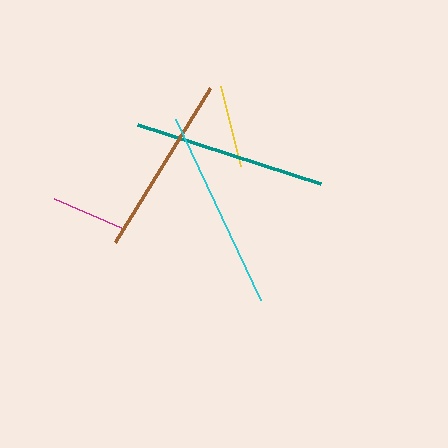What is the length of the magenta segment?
The magenta segment is approximately 73 pixels long.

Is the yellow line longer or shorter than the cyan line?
The cyan line is longer than the yellow line.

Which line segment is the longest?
The cyan line is the longest at approximately 201 pixels.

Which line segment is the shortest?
The magenta line is the shortest at approximately 73 pixels.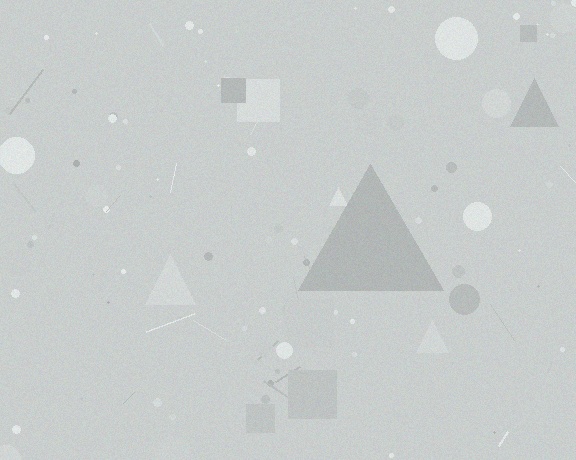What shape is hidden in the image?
A triangle is hidden in the image.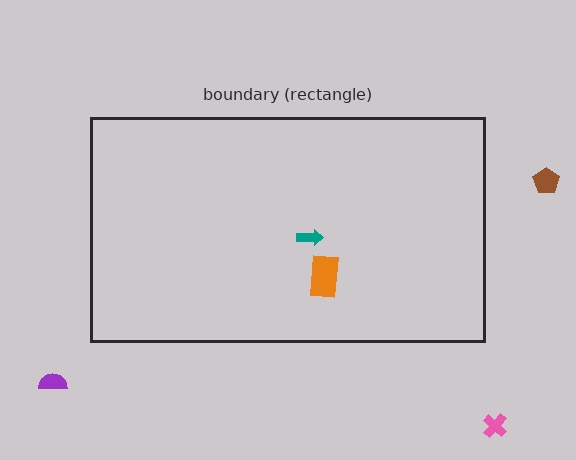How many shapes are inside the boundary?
2 inside, 3 outside.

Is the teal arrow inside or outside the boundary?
Inside.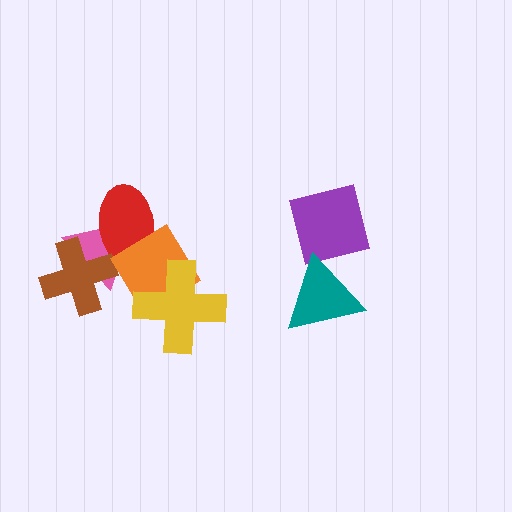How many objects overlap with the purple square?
0 objects overlap with the purple square.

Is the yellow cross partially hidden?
No, no other shape covers it.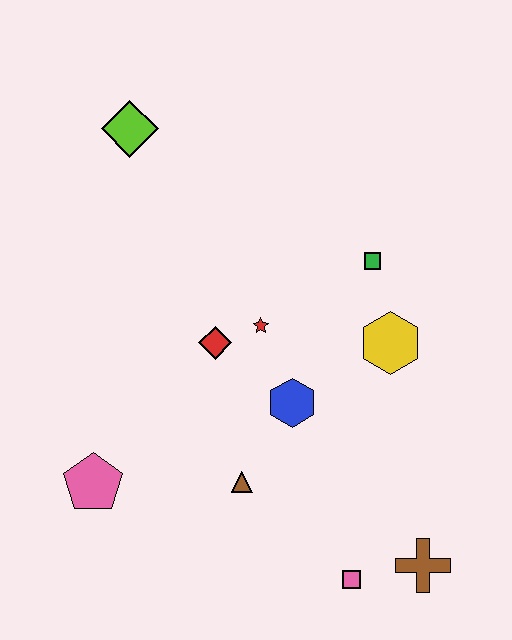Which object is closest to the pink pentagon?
The brown triangle is closest to the pink pentagon.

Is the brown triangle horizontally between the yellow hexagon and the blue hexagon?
No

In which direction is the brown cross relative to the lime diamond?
The brown cross is below the lime diamond.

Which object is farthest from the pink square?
The lime diamond is farthest from the pink square.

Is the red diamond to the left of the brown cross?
Yes